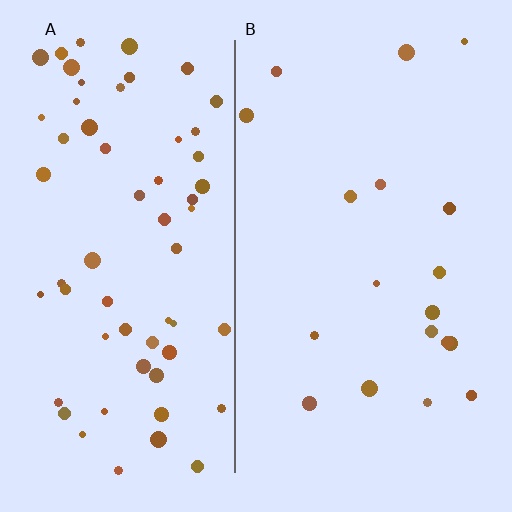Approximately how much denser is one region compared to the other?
Approximately 3.3× — region A over region B.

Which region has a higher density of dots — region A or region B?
A (the left).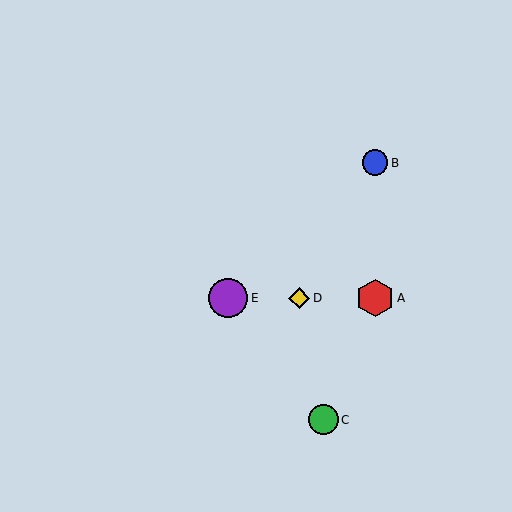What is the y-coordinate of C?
Object C is at y≈420.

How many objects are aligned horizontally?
3 objects (A, D, E) are aligned horizontally.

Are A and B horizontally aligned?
No, A is at y≈298 and B is at y≈163.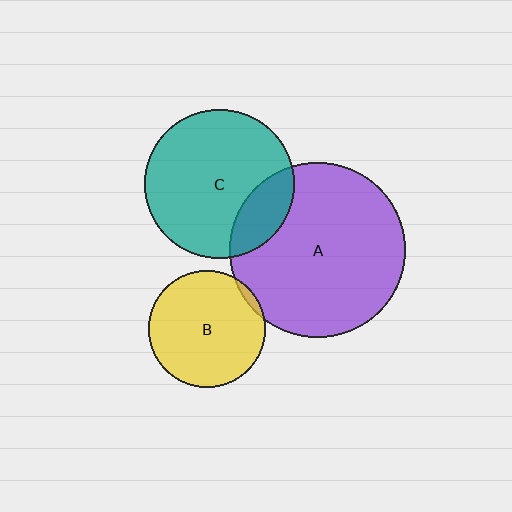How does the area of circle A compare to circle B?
Approximately 2.2 times.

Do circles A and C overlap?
Yes.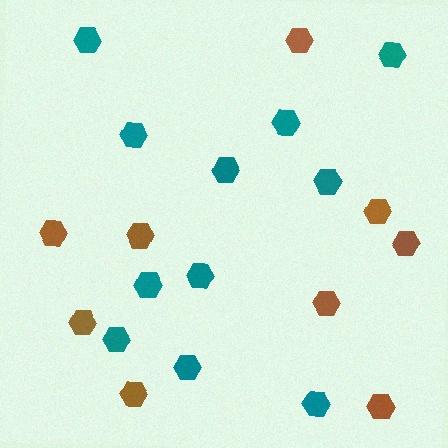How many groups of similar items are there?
There are 2 groups: one group of teal hexagons (11) and one group of brown hexagons (9).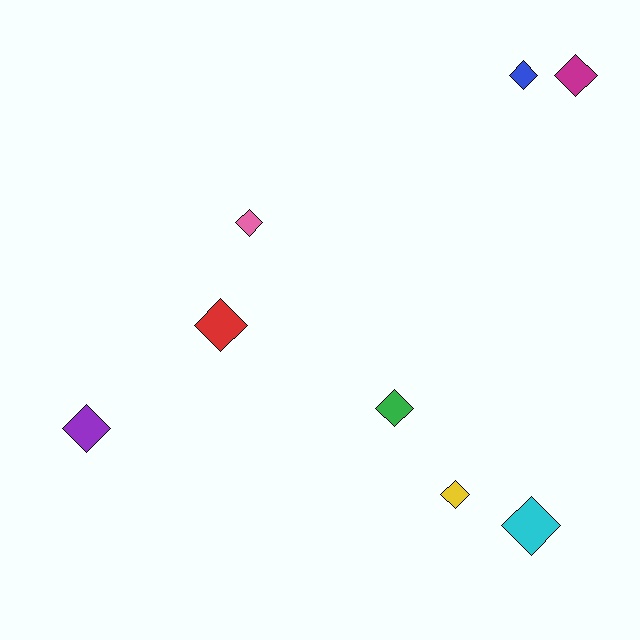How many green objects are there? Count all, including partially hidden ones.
There is 1 green object.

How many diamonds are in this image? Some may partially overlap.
There are 8 diamonds.